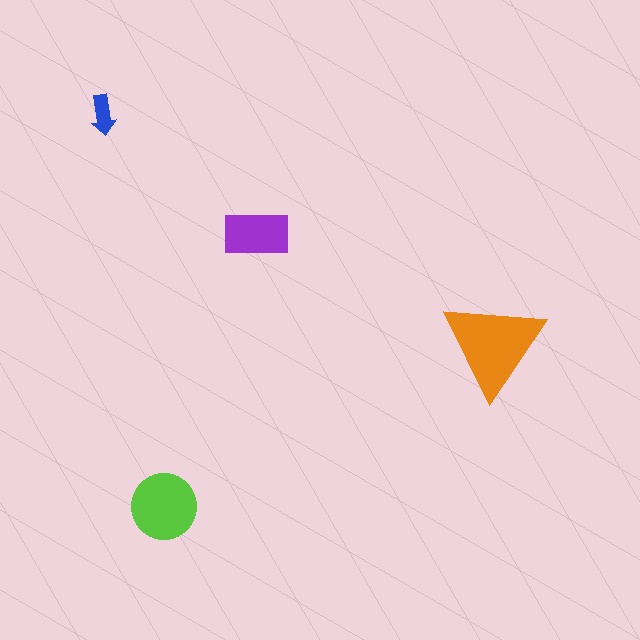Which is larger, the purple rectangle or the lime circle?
The lime circle.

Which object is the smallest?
The blue arrow.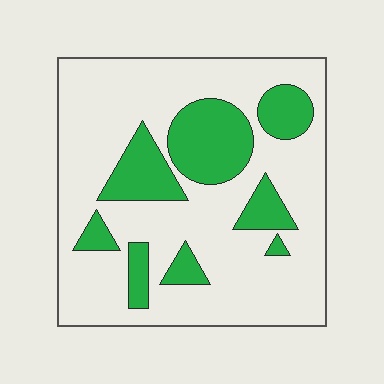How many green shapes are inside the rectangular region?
8.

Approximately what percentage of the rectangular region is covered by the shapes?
Approximately 25%.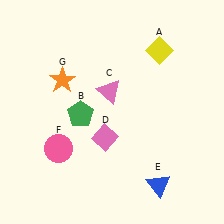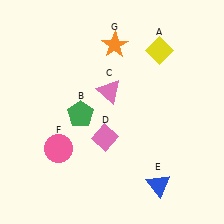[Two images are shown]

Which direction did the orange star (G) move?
The orange star (G) moved right.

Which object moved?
The orange star (G) moved right.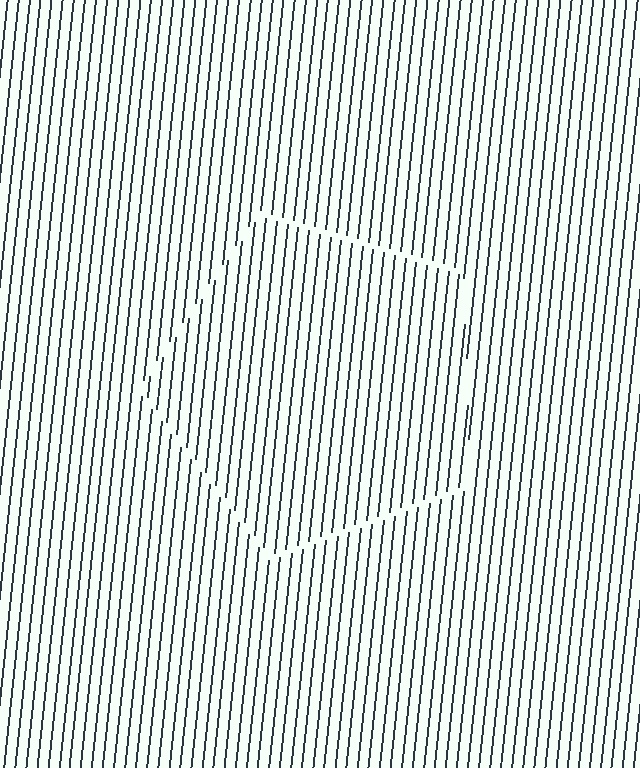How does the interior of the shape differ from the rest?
The interior of the shape contains the same grating, shifted by half a period — the contour is defined by the phase discontinuity where line-ends from the inner and outer gratings abut.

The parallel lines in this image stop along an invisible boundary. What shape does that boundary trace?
An illusory pentagon. The interior of the shape contains the same grating, shifted by half a period — the contour is defined by the phase discontinuity where line-ends from the inner and outer gratings abut.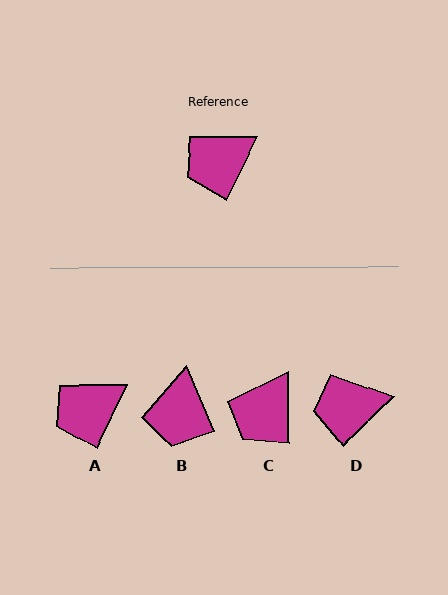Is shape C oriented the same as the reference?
No, it is off by about 26 degrees.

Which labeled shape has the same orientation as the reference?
A.